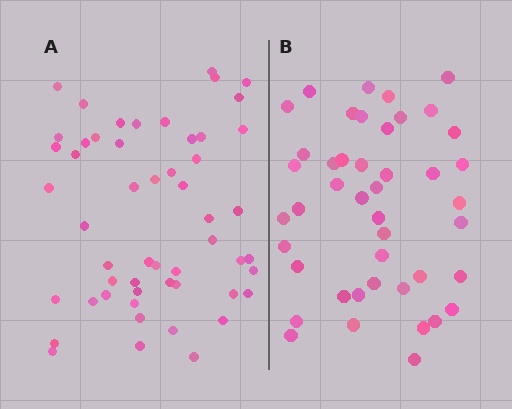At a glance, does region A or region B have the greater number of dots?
Region A (the left region) has more dots.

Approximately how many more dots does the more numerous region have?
Region A has roughly 8 or so more dots than region B.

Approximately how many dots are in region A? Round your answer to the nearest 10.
About 50 dots. (The exact count is 53, which rounds to 50.)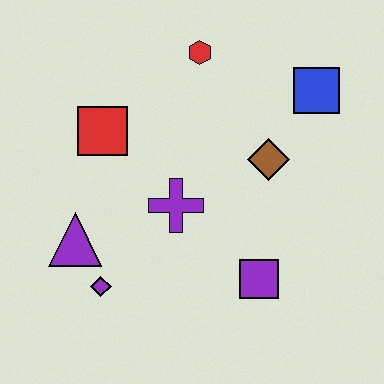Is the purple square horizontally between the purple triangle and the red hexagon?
No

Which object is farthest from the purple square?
The red hexagon is farthest from the purple square.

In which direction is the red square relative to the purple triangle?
The red square is above the purple triangle.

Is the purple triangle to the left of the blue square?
Yes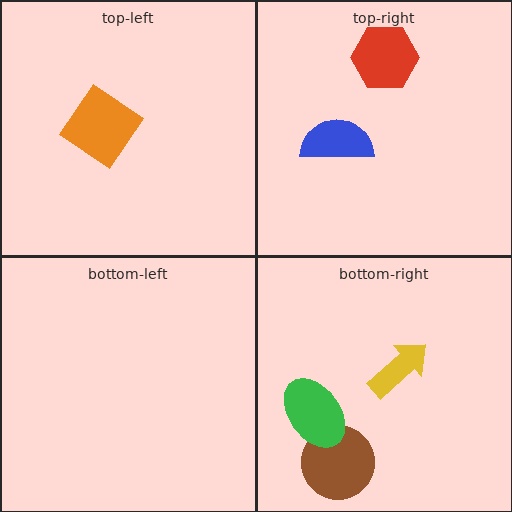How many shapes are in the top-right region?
2.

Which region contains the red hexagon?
The top-right region.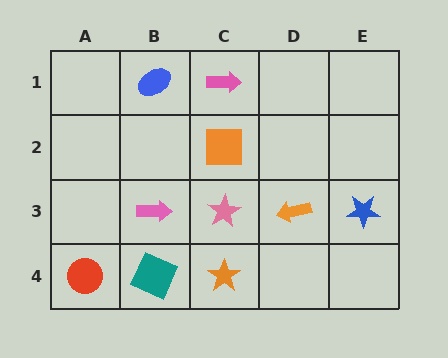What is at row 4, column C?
An orange star.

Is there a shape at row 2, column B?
No, that cell is empty.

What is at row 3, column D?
An orange arrow.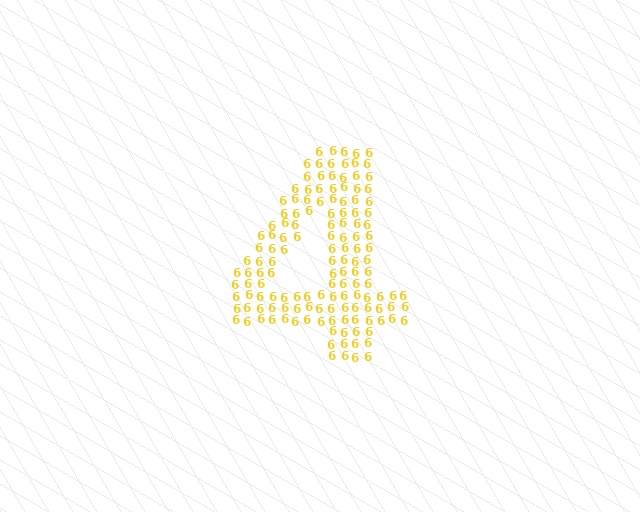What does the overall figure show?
The overall figure shows the digit 4.